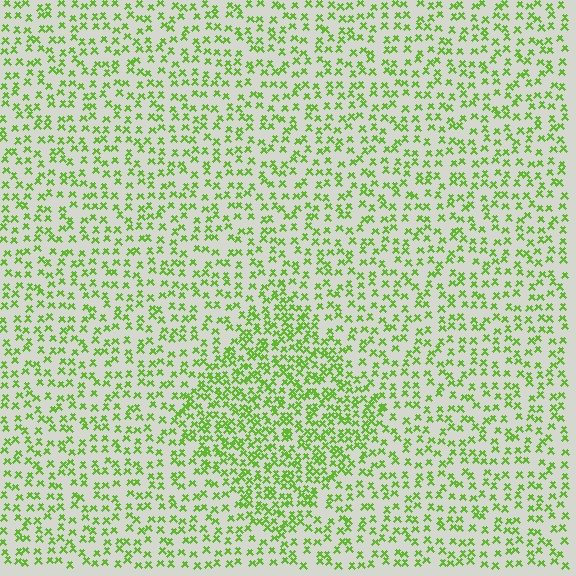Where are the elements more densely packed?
The elements are more densely packed inside the diamond boundary.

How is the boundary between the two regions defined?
The boundary is defined by a change in element density (approximately 1.8x ratio). All elements are the same color, size, and shape.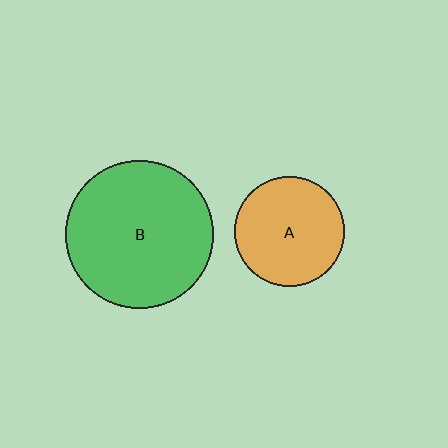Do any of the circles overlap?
No, none of the circles overlap.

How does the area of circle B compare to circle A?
Approximately 1.8 times.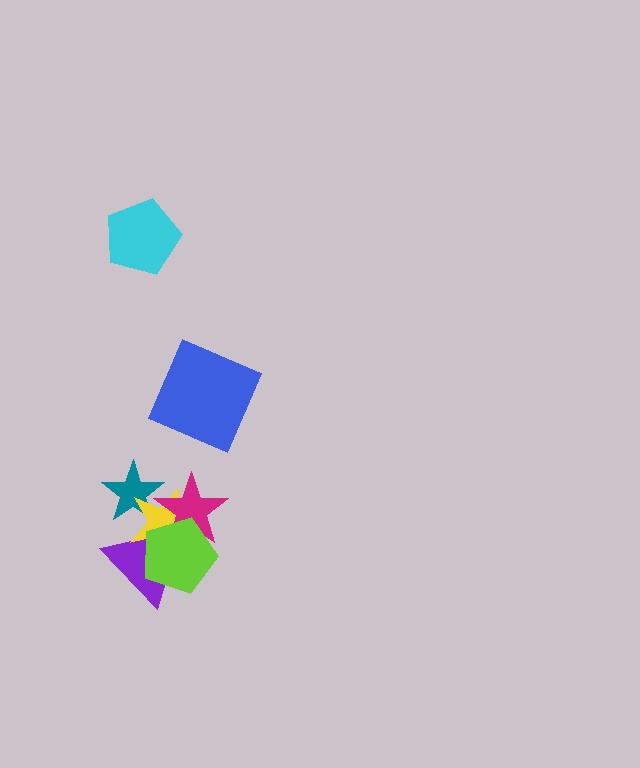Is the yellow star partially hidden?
Yes, it is partially covered by another shape.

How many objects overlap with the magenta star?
4 objects overlap with the magenta star.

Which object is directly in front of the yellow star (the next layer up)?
The magenta star is directly in front of the yellow star.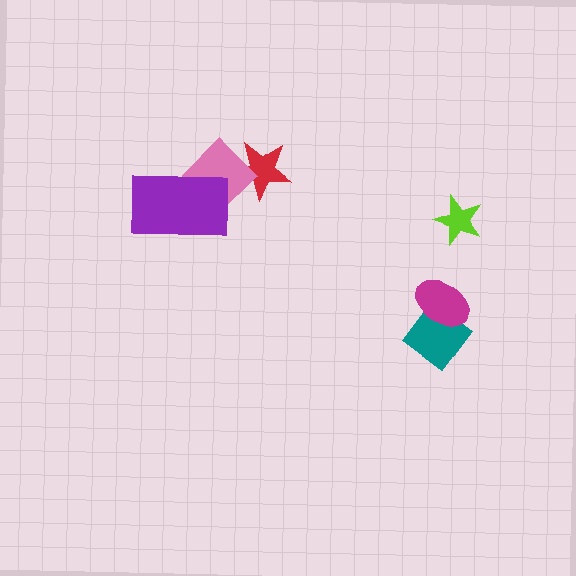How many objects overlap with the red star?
1 object overlaps with the red star.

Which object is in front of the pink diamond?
The purple rectangle is in front of the pink diamond.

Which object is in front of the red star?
The pink diamond is in front of the red star.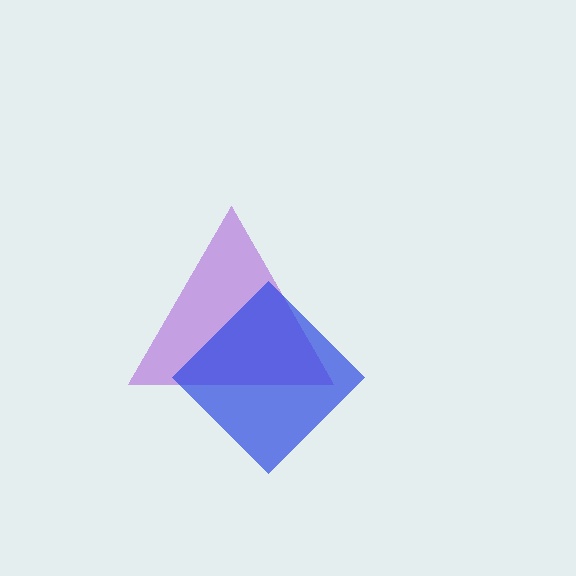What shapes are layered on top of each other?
The layered shapes are: a purple triangle, a blue diamond.